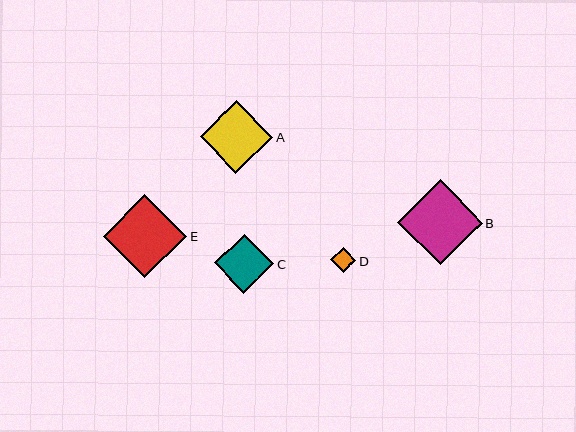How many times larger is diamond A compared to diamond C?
Diamond A is approximately 1.2 times the size of diamond C.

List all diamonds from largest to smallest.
From largest to smallest: B, E, A, C, D.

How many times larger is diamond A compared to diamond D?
Diamond A is approximately 2.9 times the size of diamond D.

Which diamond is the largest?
Diamond B is the largest with a size of approximately 85 pixels.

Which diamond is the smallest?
Diamond D is the smallest with a size of approximately 25 pixels.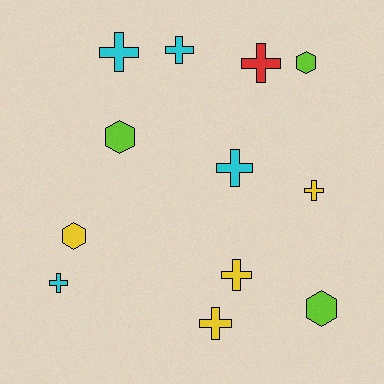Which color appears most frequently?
Cyan, with 4 objects.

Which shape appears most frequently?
Cross, with 8 objects.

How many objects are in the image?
There are 12 objects.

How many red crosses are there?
There is 1 red cross.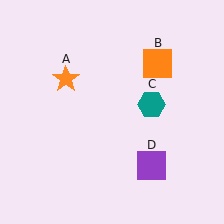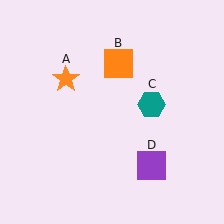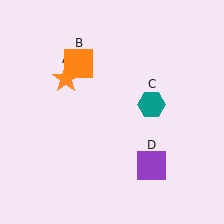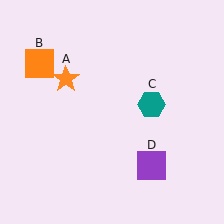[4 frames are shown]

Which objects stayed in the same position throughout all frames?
Orange star (object A) and teal hexagon (object C) and purple square (object D) remained stationary.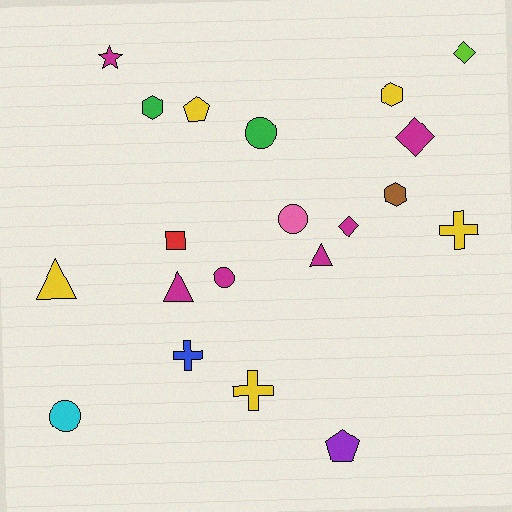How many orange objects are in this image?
There are no orange objects.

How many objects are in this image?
There are 20 objects.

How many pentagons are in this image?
There are 2 pentagons.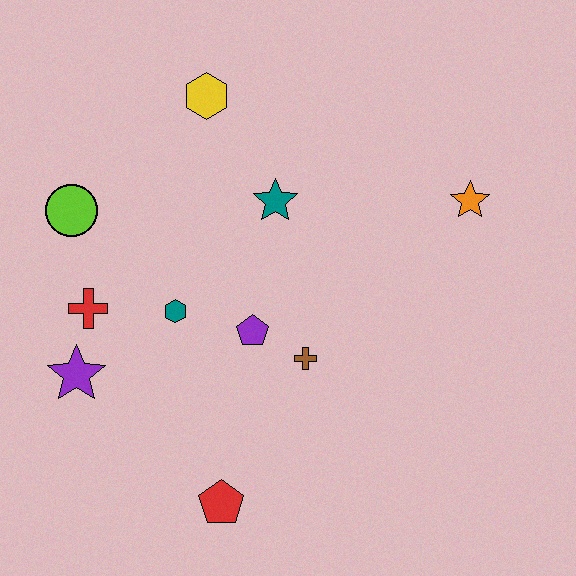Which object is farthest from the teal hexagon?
The orange star is farthest from the teal hexagon.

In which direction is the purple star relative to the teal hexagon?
The purple star is to the left of the teal hexagon.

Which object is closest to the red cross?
The purple star is closest to the red cross.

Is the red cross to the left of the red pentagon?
Yes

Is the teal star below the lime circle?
No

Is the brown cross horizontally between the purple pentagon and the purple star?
No